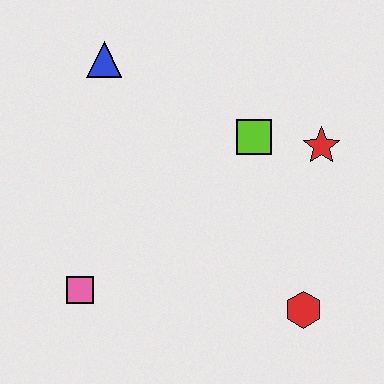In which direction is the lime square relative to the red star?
The lime square is to the left of the red star.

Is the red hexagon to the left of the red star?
Yes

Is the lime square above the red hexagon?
Yes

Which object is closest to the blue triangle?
The lime square is closest to the blue triangle.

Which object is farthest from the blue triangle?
The red hexagon is farthest from the blue triangle.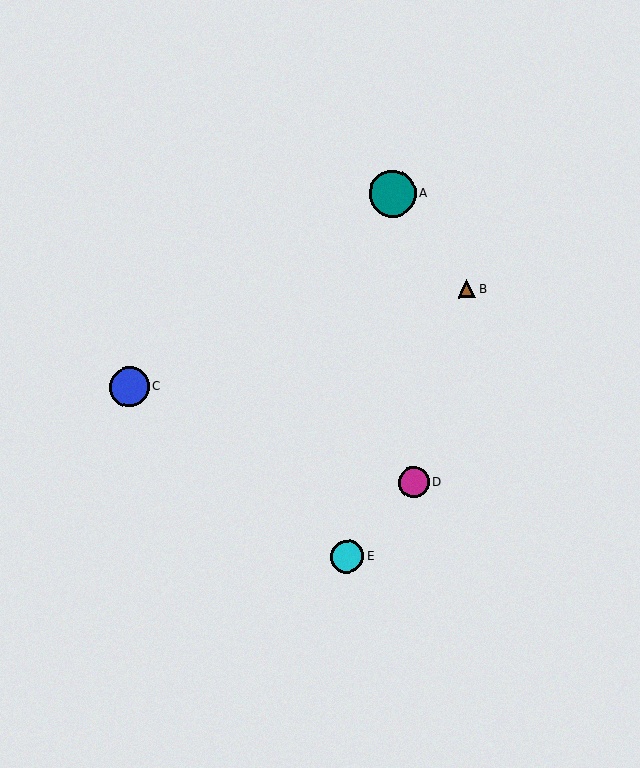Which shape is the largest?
The teal circle (labeled A) is the largest.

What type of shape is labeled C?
Shape C is a blue circle.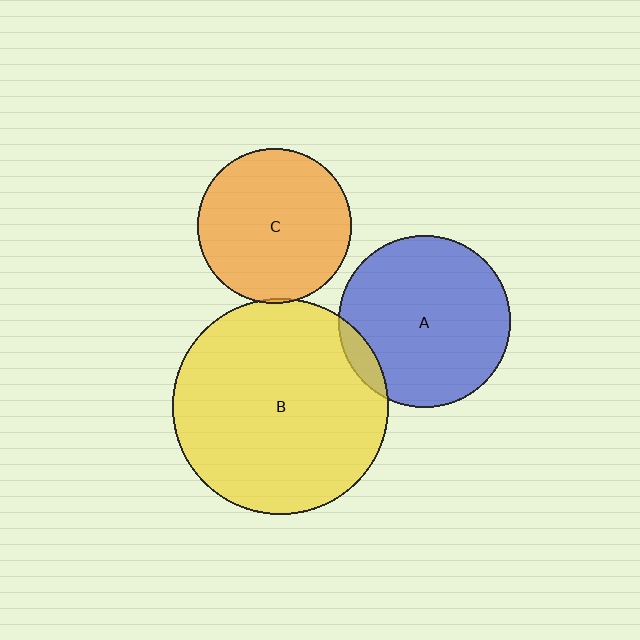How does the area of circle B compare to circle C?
Approximately 1.9 times.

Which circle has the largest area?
Circle B (yellow).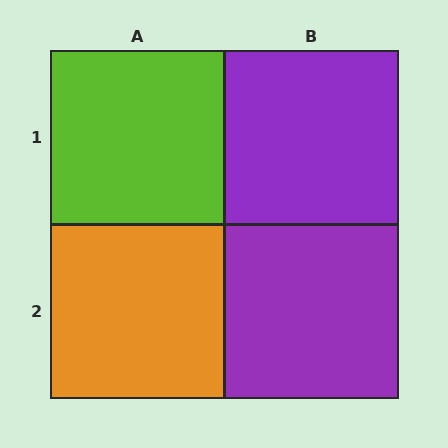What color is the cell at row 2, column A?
Orange.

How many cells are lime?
1 cell is lime.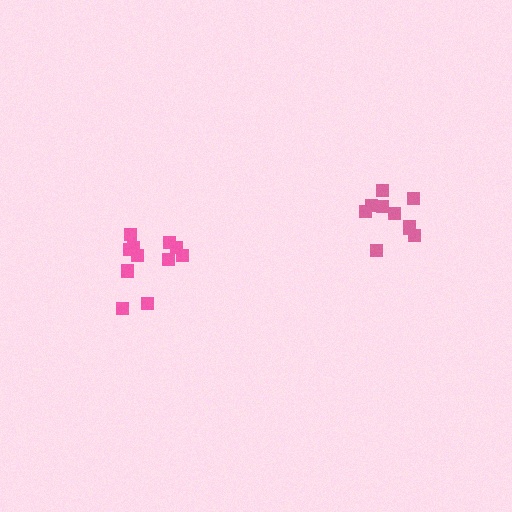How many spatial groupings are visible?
There are 2 spatial groupings.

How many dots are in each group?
Group 1: 10 dots, Group 2: 11 dots (21 total).